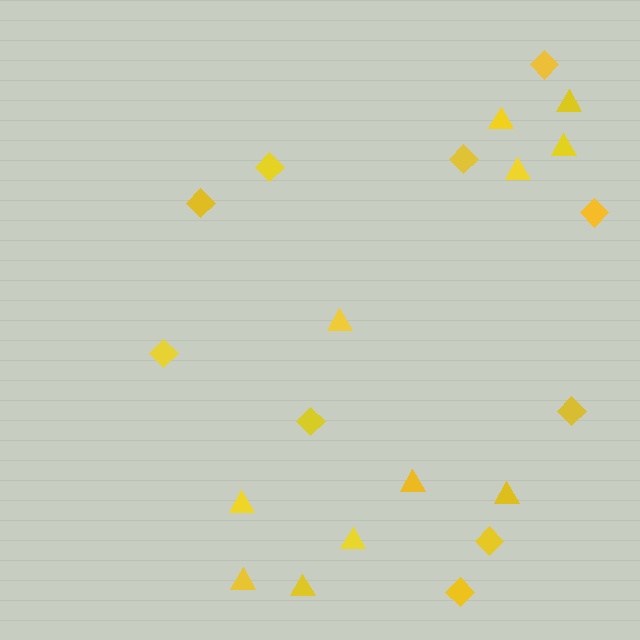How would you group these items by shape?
There are 2 groups: one group of triangles (11) and one group of diamonds (10).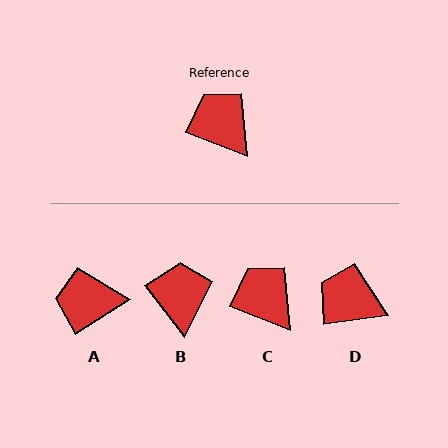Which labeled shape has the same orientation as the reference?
C.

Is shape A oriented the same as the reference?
No, it is off by about 54 degrees.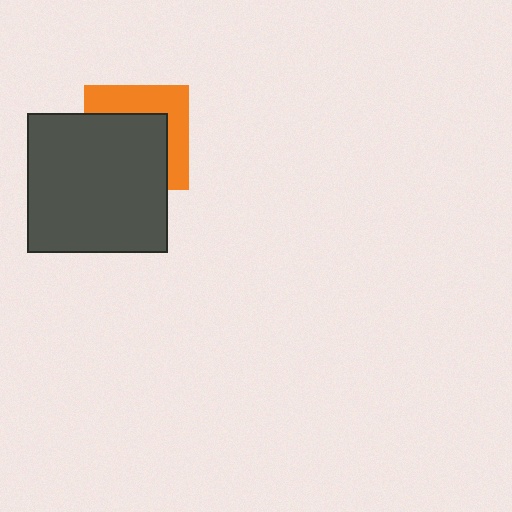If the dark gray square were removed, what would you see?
You would see the complete orange square.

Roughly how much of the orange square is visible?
A small part of it is visible (roughly 42%).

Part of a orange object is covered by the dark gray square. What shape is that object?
It is a square.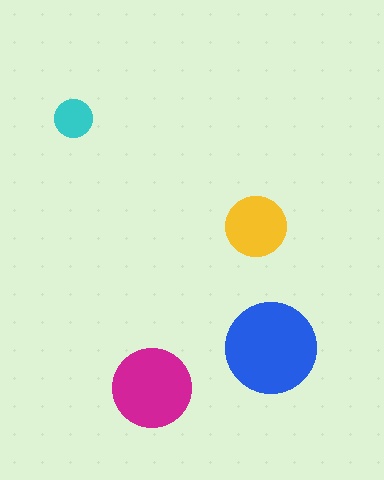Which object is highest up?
The cyan circle is topmost.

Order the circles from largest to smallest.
the blue one, the magenta one, the yellow one, the cyan one.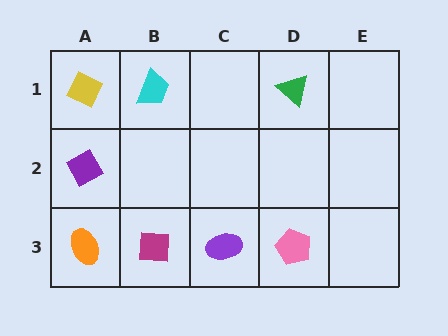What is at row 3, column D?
A pink pentagon.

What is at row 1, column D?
A green triangle.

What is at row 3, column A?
An orange ellipse.